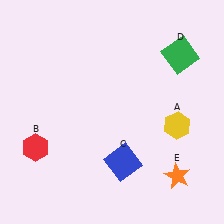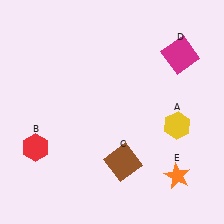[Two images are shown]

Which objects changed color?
C changed from blue to brown. D changed from green to magenta.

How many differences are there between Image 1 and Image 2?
There are 2 differences between the two images.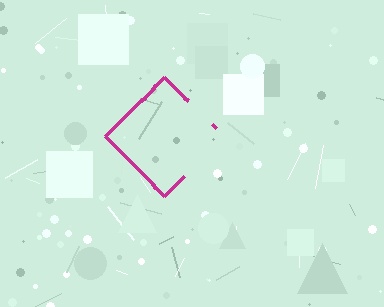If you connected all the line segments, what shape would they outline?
They would outline a diamond.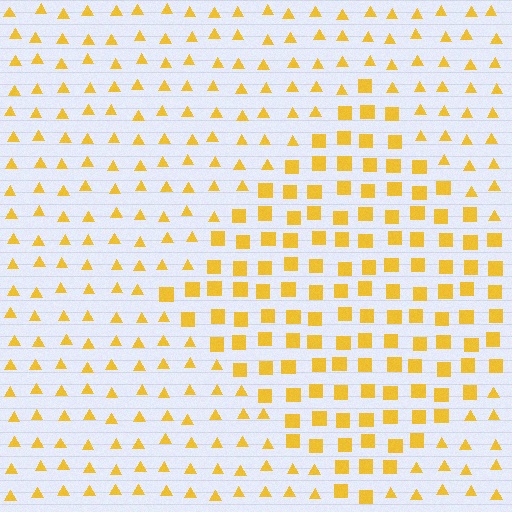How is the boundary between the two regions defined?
The boundary is defined by a change in element shape: squares inside vs. triangles outside. All elements share the same color and spacing.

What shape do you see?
I see a diamond.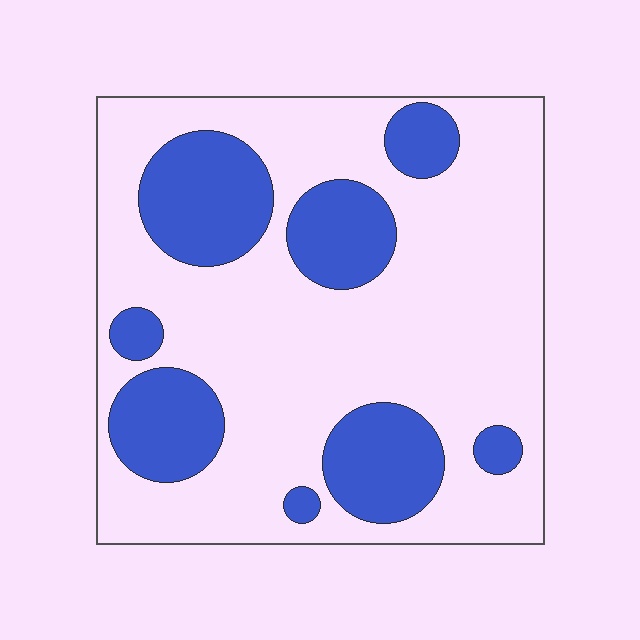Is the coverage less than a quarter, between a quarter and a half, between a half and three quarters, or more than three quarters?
Between a quarter and a half.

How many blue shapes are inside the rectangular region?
8.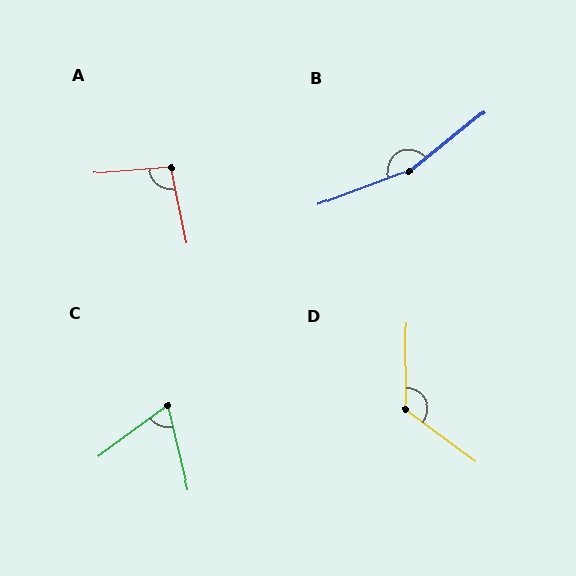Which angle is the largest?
B, at approximately 162 degrees.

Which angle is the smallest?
C, at approximately 68 degrees.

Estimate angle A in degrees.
Approximately 97 degrees.